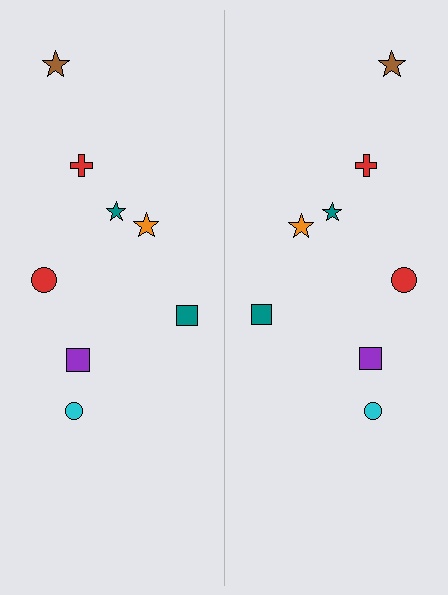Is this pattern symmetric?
Yes, this pattern has bilateral (reflection) symmetry.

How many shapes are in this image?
There are 16 shapes in this image.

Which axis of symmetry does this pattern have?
The pattern has a vertical axis of symmetry running through the center of the image.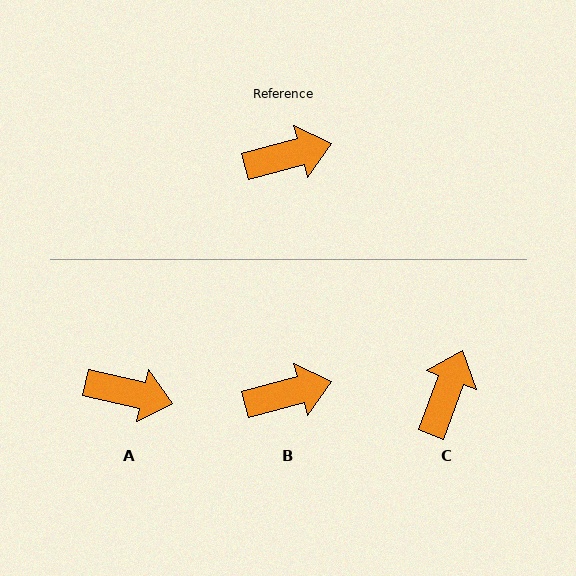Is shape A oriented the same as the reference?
No, it is off by about 28 degrees.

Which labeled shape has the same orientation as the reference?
B.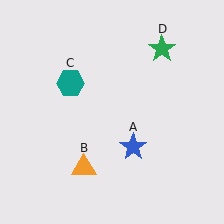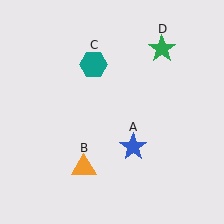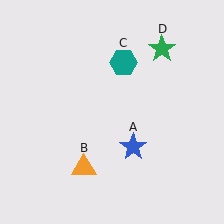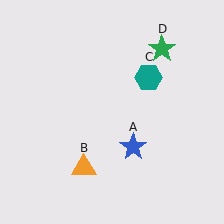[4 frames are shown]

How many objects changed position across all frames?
1 object changed position: teal hexagon (object C).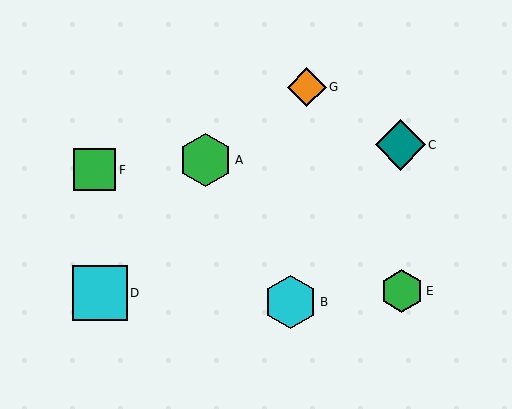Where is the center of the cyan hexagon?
The center of the cyan hexagon is at (290, 302).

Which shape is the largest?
The cyan square (labeled D) is the largest.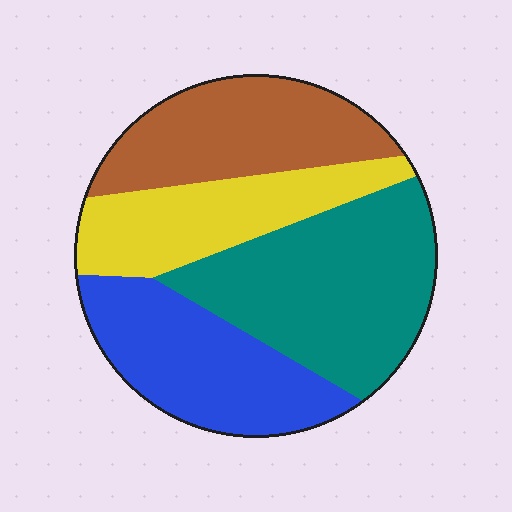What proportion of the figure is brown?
Brown takes up about one quarter (1/4) of the figure.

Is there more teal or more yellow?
Teal.